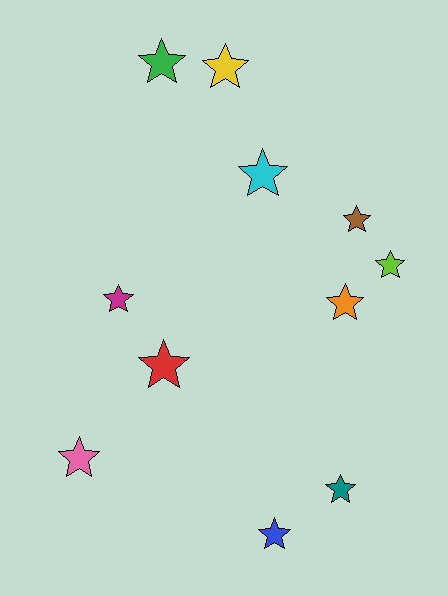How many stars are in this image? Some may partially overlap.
There are 11 stars.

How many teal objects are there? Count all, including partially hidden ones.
There is 1 teal object.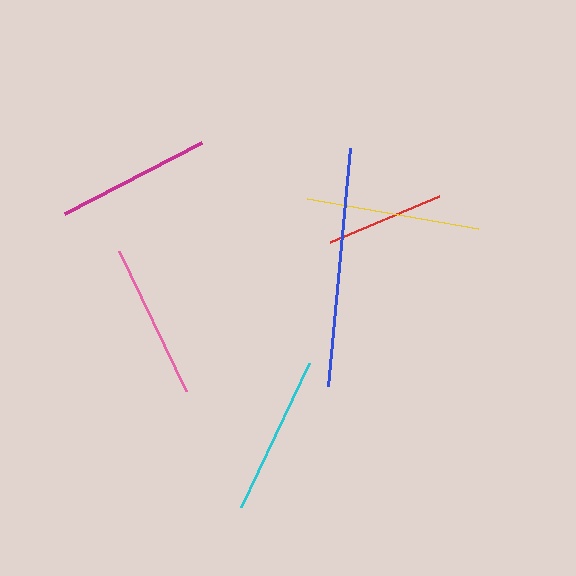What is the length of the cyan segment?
The cyan segment is approximately 159 pixels long.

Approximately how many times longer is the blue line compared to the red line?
The blue line is approximately 2.0 times the length of the red line.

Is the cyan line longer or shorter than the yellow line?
The yellow line is longer than the cyan line.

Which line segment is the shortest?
The red line is the shortest at approximately 119 pixels.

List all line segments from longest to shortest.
From longest to shortest: blue, yellow, cyan, pink, magenta, red.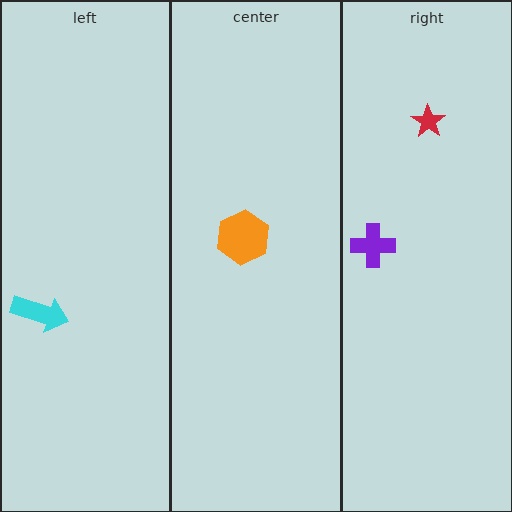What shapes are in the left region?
The cyan arrow.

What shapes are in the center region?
The orange hexagon.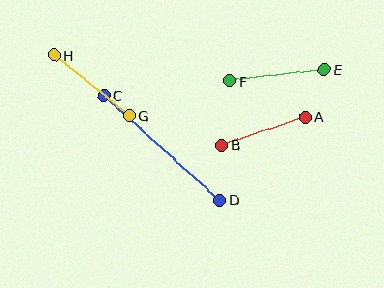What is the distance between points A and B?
The distance is approximately 88 pixels.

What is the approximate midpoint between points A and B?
The midpoint is at approximately (263, 131) pixels.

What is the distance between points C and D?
The distance is approximately 156 pixels.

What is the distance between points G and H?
The distance is approximately 97 pixels.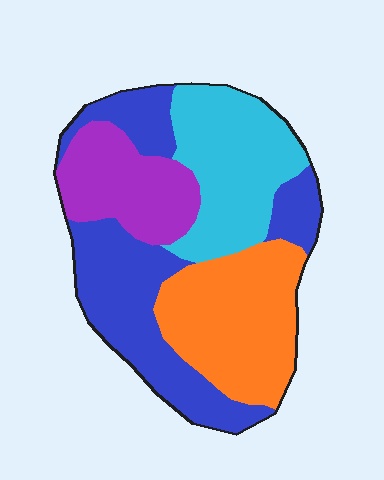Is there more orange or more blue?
Blue.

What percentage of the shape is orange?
Orange covers around 25% of the shape.